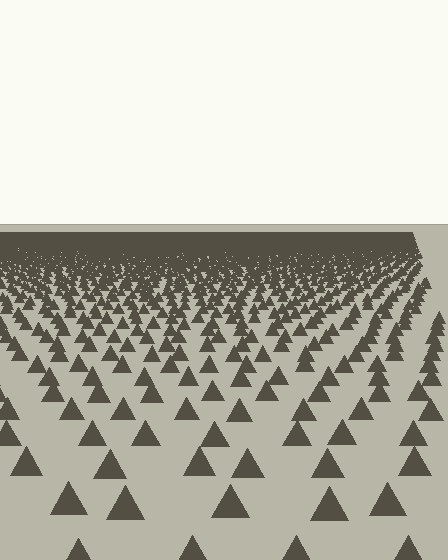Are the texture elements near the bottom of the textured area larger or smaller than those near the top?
Larger. Near the bottom, elements are closer to the viewer and appear at a bigger on-screen size.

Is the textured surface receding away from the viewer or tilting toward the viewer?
The surface is receding away from the viewer. Texture elements get smaller and denser toward the top.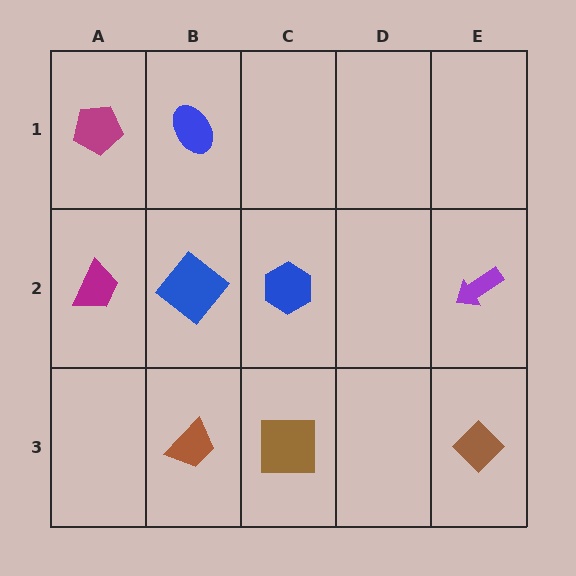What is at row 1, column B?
A blue ellipse.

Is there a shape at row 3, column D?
No, that cell is empty.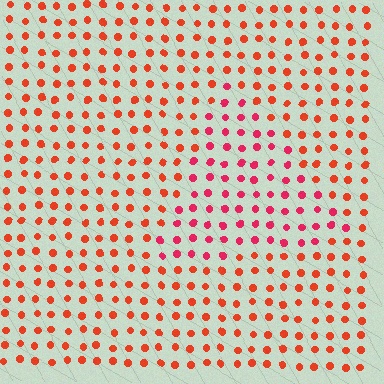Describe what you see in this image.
The image is filled with small red elements in a uniform arrangement. A triangle-shaped region is visible where the elements are tinted to a slightly different hue, forming a subtle color boundary.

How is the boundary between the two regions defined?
The boundary is defined purely by a slight shift in hue (about 28 degrees). Spacing, size, and orientation are identical on both sides.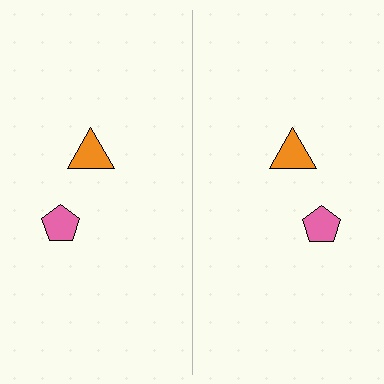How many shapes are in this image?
There are 4 shapes in this image.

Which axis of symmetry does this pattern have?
The pattern has a vertical axis of symmetry running through the center of the image.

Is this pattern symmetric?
Yes, this pattern has bilateral (reflection) symmetry.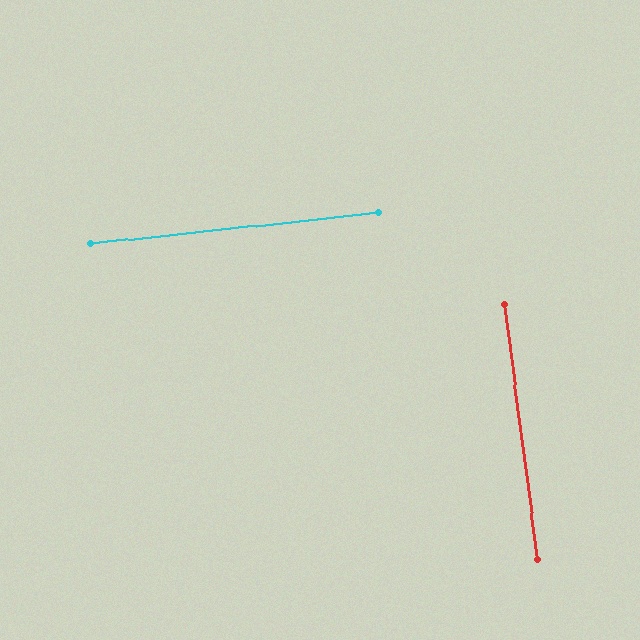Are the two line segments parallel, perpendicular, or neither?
Perpendicular — they meet at approximately 89°.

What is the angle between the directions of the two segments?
Approximately 89 degrees.